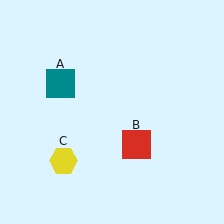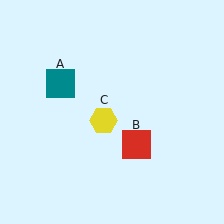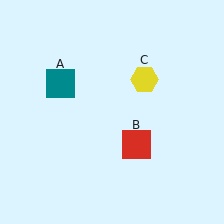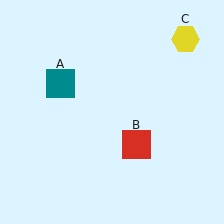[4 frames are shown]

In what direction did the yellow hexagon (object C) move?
The yellow hexagon (object C) moved up and to the right.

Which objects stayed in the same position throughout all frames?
Teal square (object A) and red square (object B) remained stationary.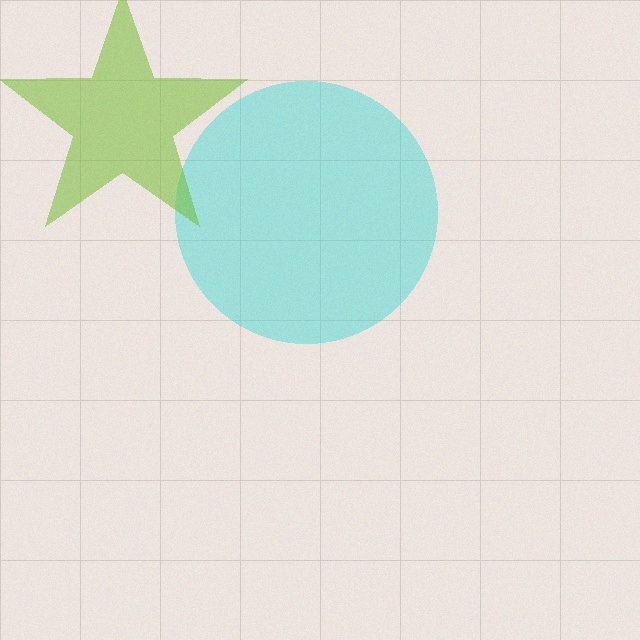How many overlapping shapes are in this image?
There are 2 overlapping shapes in the image.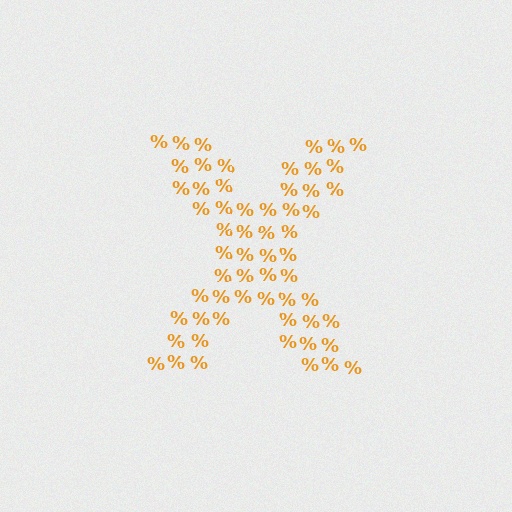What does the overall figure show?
The overall figure shows the letter X.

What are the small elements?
The small elements are percent signs.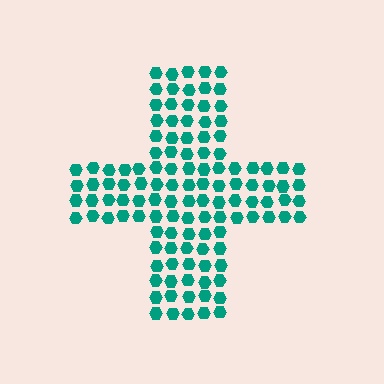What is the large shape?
The large shape is a cross.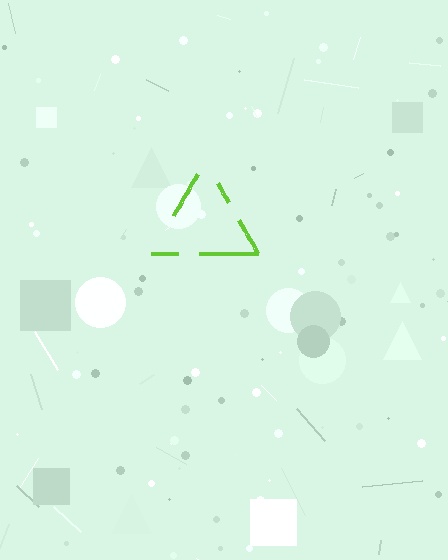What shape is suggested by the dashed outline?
The dashed outline suggests a triangle.